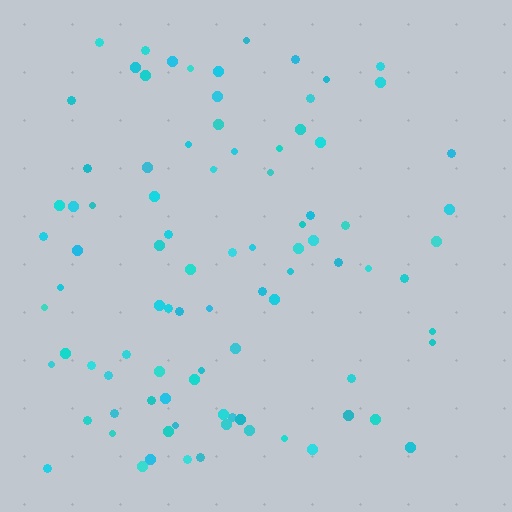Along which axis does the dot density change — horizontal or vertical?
Horizontal.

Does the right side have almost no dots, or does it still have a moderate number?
Still a moderate number, just noticeably fewer than the left.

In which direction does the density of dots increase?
From right to left, with the left side densest.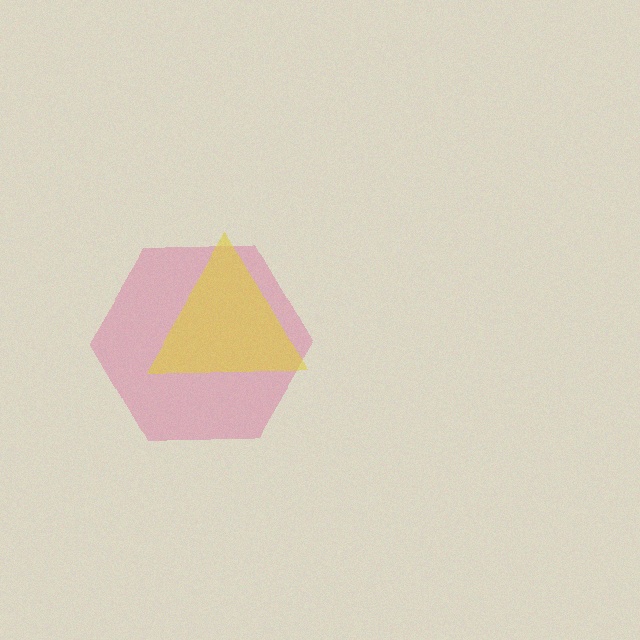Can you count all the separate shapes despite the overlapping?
Yes, there are 2 separate shapes.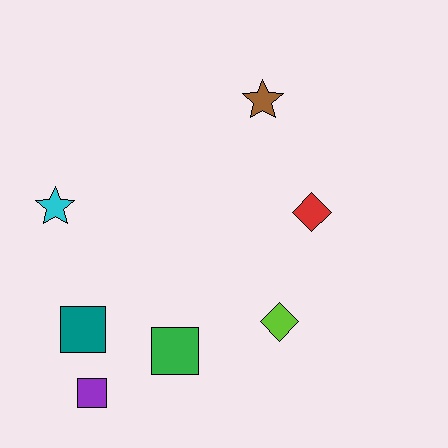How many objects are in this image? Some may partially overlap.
There are 7 objects.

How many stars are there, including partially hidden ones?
There are 2 stars.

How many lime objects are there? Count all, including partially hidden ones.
There is 1 lime object.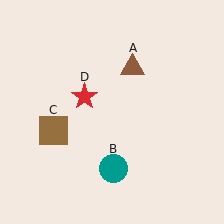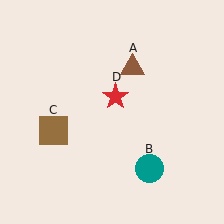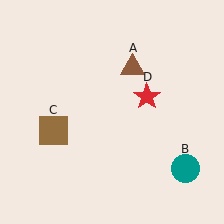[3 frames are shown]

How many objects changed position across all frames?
2 objects changed position: teal circle (object B), red star (object D).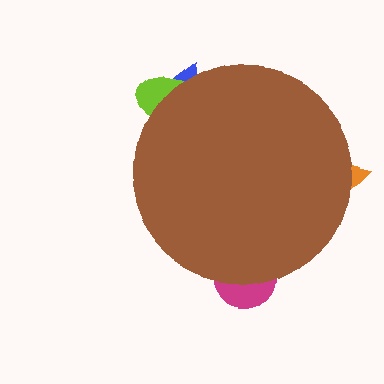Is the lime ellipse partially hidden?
Yes, the lime ellipse is partially hidden behind the brown circle.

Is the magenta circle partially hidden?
Yes, the magenta circle is partially hidden behind the brown circle.